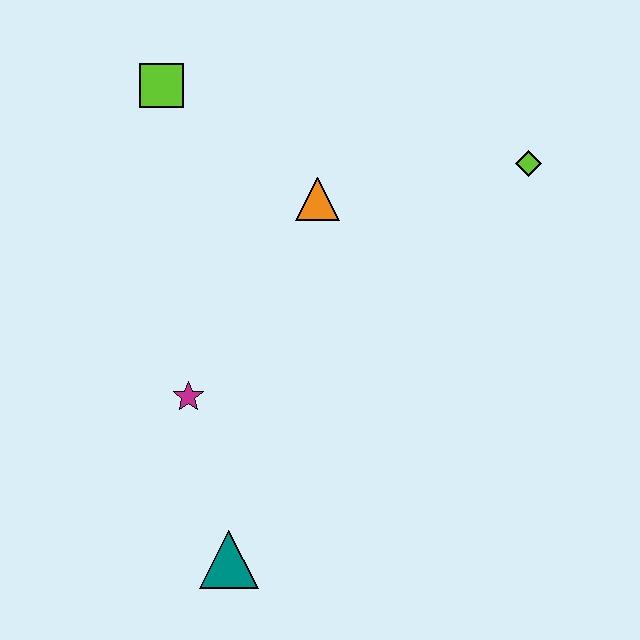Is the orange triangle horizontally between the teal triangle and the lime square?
No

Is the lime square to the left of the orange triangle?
Yes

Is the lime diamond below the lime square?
Yes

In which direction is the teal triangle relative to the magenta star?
The teal triangle is below the magenta star.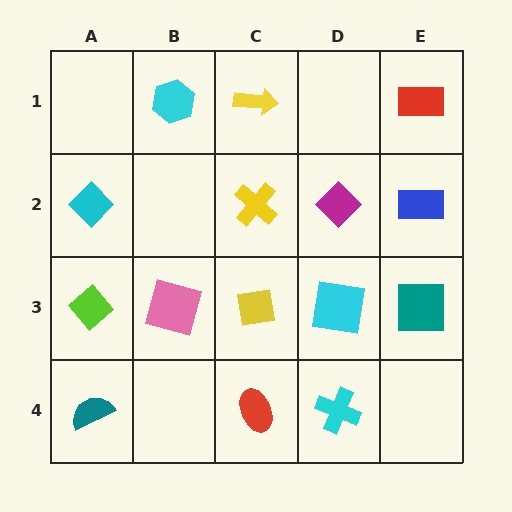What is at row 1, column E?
A red rectangle.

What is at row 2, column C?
A yellow cross.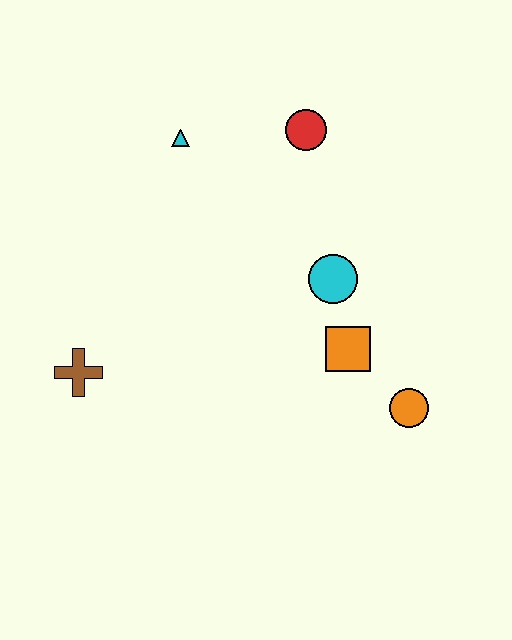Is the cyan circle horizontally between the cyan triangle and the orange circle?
Yes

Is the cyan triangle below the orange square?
No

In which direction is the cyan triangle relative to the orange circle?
The cyan triangle is above the orange circle.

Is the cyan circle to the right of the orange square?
No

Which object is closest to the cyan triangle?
The red circle is closest to the cyan triangle.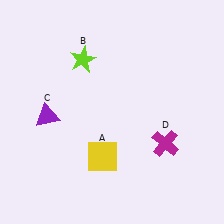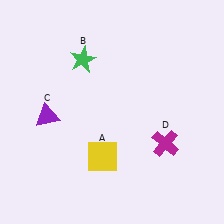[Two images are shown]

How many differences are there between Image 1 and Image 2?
There is 1 difference between the two images.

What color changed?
The star (B) changed from lime in Image 1 to green in Image 2.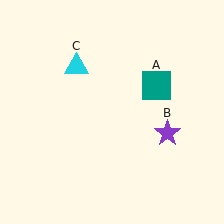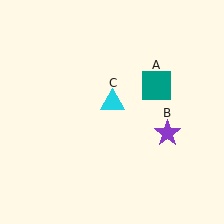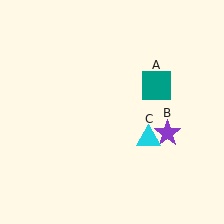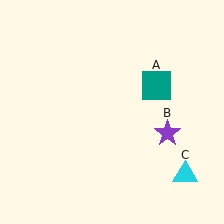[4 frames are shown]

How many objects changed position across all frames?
1 object changed position: cyan triangle (object C).